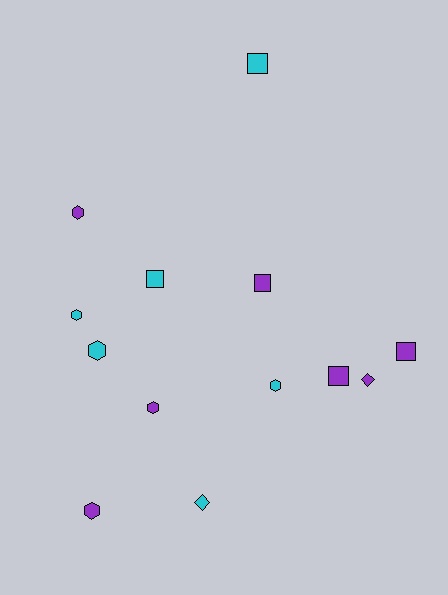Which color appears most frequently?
Purple, with 7 objects.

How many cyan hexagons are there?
There are 3 cyan hexagons.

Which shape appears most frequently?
Hexagon, with 6 objects.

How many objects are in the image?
There are 13 objects.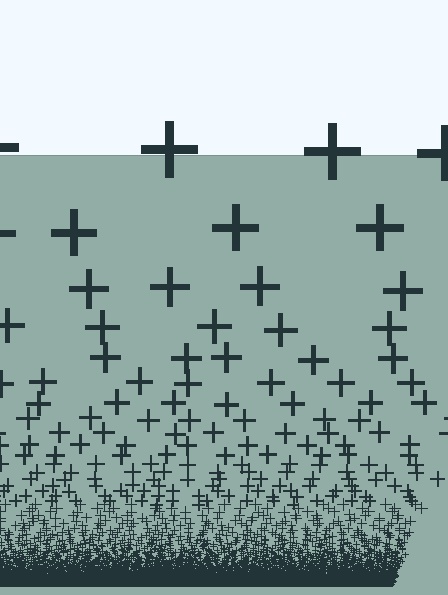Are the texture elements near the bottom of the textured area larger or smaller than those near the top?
Smaller. The gradient is inverted — elements near the bottom are smaller and denser.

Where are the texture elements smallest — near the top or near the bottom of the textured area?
Near the bottom.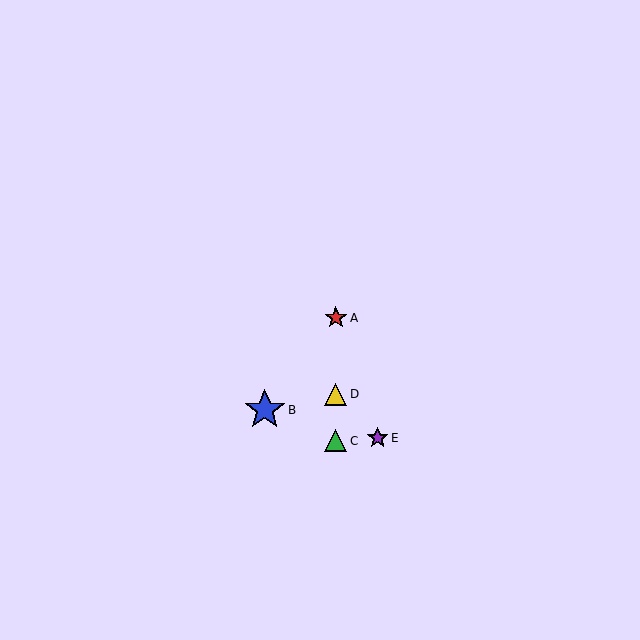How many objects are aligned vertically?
3 objects (A, C, D) are aligned vertically.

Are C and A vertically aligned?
Yes, both are at x≈336.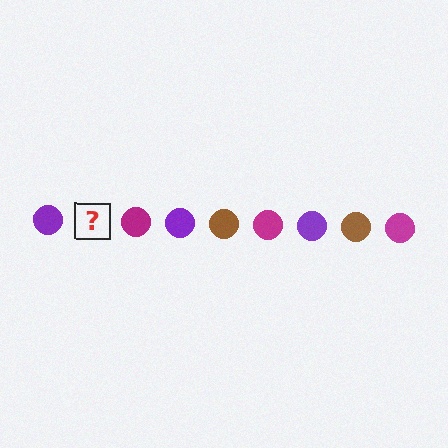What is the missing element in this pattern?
The missing element is a brown circle.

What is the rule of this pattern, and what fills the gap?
The rule is that the pattern cycles through purple, brown, magenta circles. The gap should be filled with a brown circle.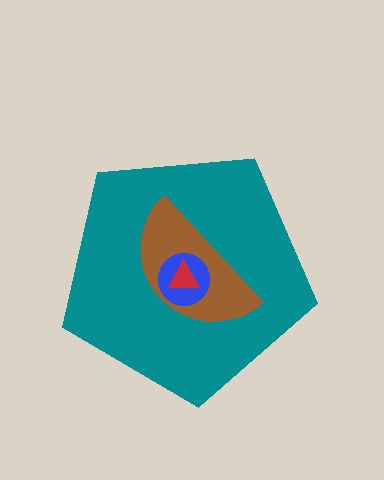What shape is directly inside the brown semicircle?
The blue circle.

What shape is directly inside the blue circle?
The red triangle.